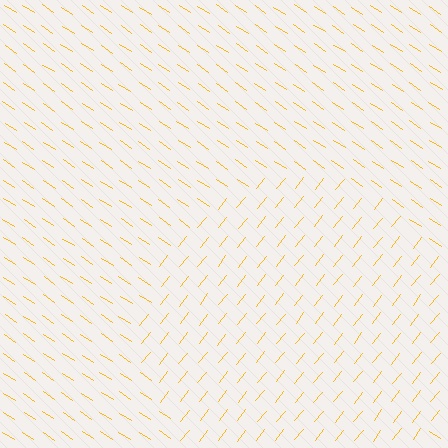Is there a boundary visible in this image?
Yes, there is a texture boundary formed by a change in line orientation.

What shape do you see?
I see a circle.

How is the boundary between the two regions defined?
The boundary is defined purely by a change in line orientation (approximately 85 degrees difference). All lines are the same color and thickness.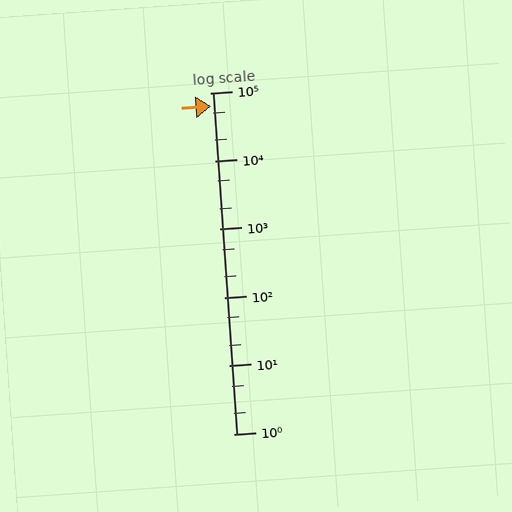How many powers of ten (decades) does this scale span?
The scale spans 5 decades, from 1 to 100000.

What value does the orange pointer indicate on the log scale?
The pointer indicates approximately 63000.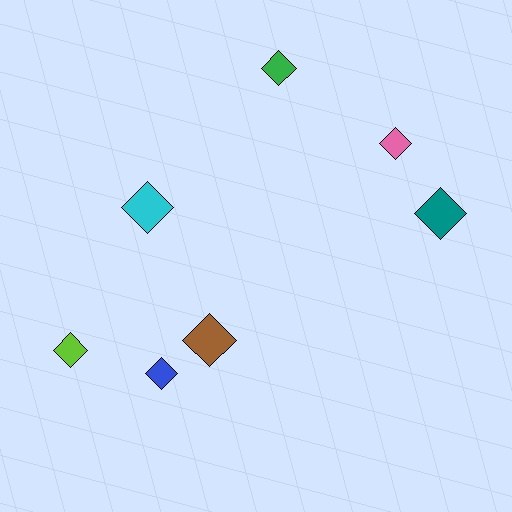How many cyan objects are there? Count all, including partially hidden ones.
There is 1 cyan object.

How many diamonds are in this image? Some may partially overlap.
There are 7 diamonds.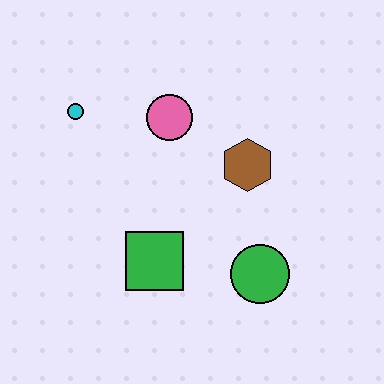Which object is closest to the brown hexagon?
The pink circle is closest to the brown hexagon.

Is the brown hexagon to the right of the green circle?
No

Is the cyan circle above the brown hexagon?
Yes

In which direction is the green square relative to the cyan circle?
The green square is below the cyan circle.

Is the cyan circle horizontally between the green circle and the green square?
No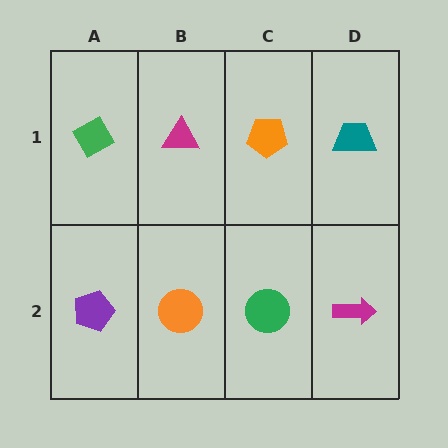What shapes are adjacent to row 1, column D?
A magenta arrow (row 2, column D), an orange pentagon (row 1, column C).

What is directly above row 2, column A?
A green diamond.